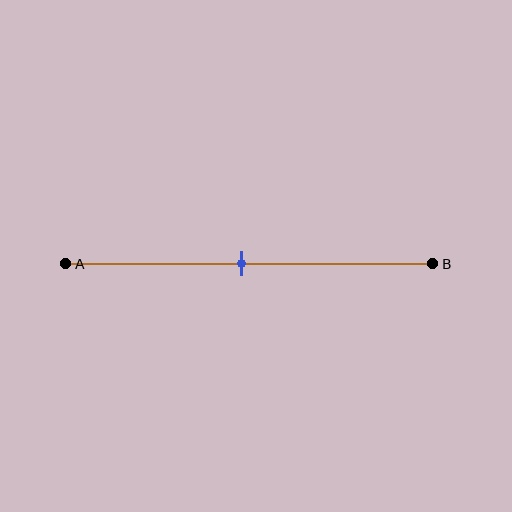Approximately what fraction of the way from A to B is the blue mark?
The blue mark is approximately 50% of the way from A to B.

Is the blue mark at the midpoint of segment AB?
Yes, the mark is approximately at the midpoint.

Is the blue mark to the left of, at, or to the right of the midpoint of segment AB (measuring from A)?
The blue mark is approximately at the midpoint of segment AB.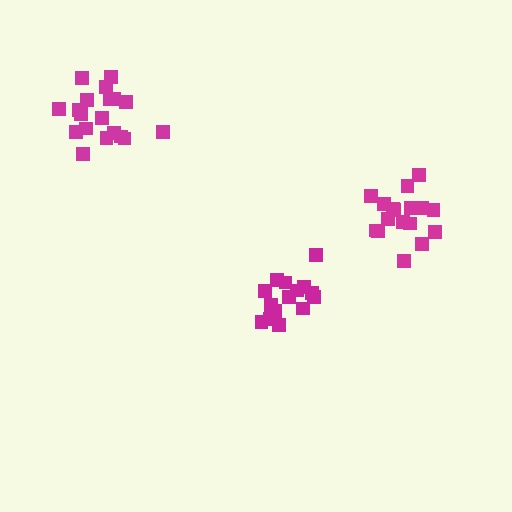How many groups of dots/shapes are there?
There are 3 groups.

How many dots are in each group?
Group 1: 16 dots, Group 2: 19 dots, Group 3: 18 dots (53 total).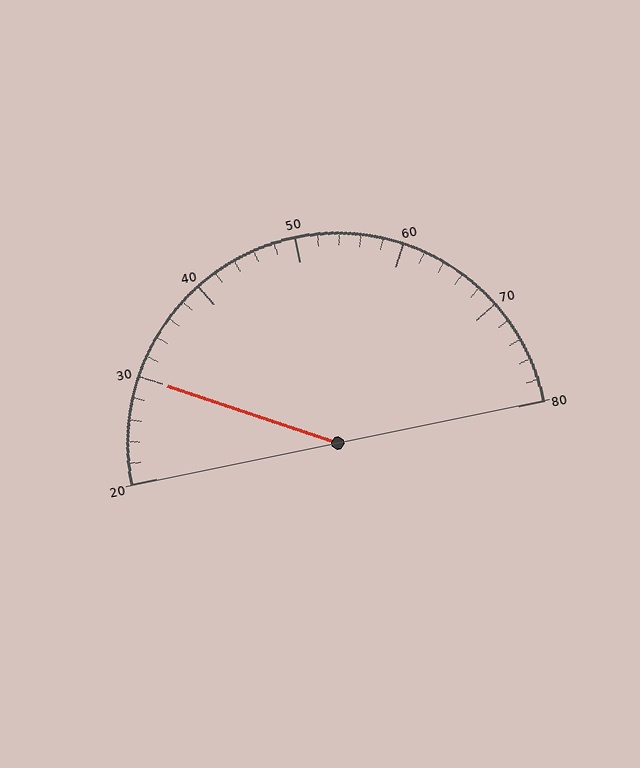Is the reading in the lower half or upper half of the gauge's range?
The reading is in the lower half of the range (20 to 80).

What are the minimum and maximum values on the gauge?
The gauge ranges from 20 to 80.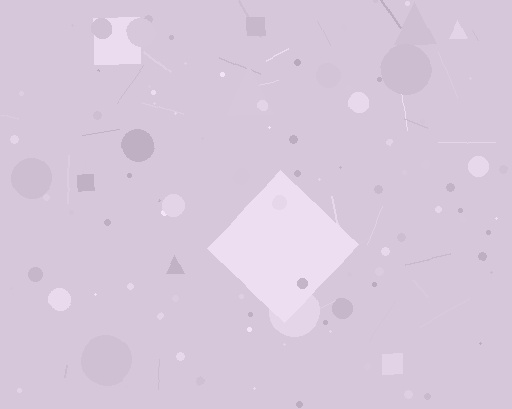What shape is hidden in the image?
A diamond is hidden in the image.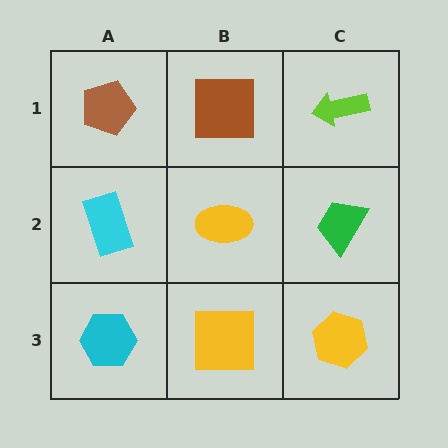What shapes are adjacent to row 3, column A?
A cyan rectangle (row 2, column A), a yellow square (row 3, column B).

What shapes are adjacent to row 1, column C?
A green trapezoid (row 2, column C), a brown square (row 1, column B).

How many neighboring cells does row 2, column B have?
4.